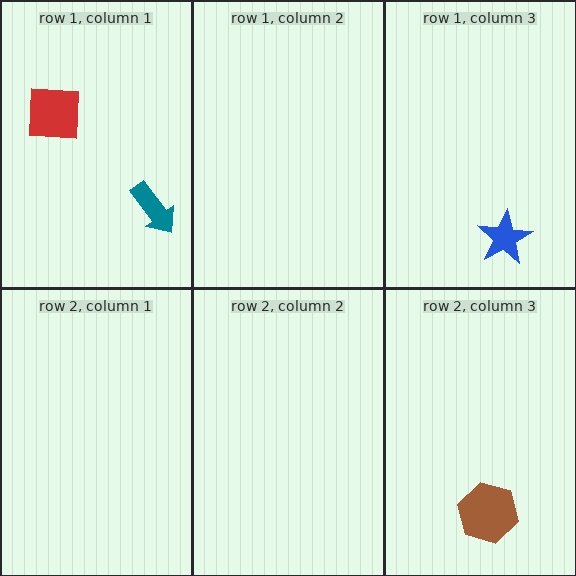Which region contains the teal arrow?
The row 1, column 1 region.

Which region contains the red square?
The row 1, column 1 region.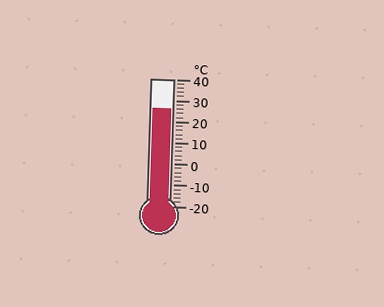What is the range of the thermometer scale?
The thermometer scale ranges from -20°C to 40°C.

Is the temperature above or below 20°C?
The temperature is above 20°C.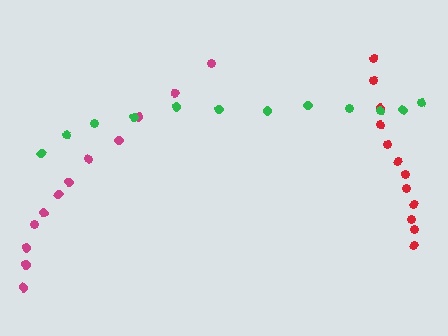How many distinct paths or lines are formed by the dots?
There are 3 distinct paths.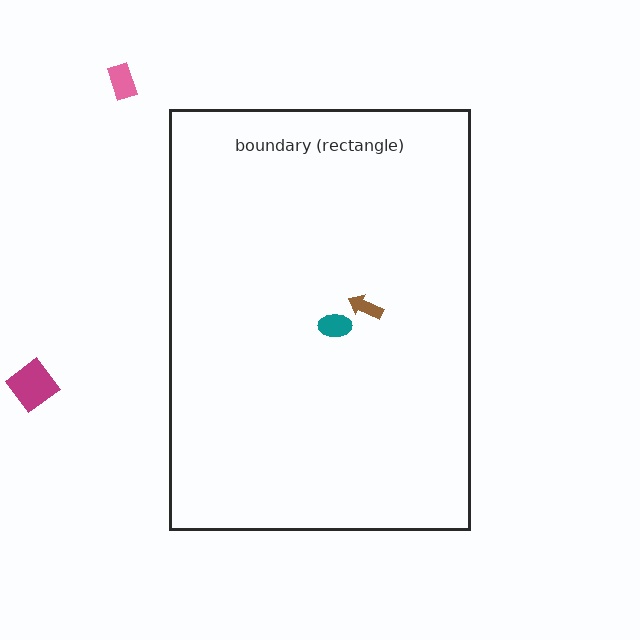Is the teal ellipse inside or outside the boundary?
Inside.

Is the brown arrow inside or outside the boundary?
Inside.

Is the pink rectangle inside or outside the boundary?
Outside.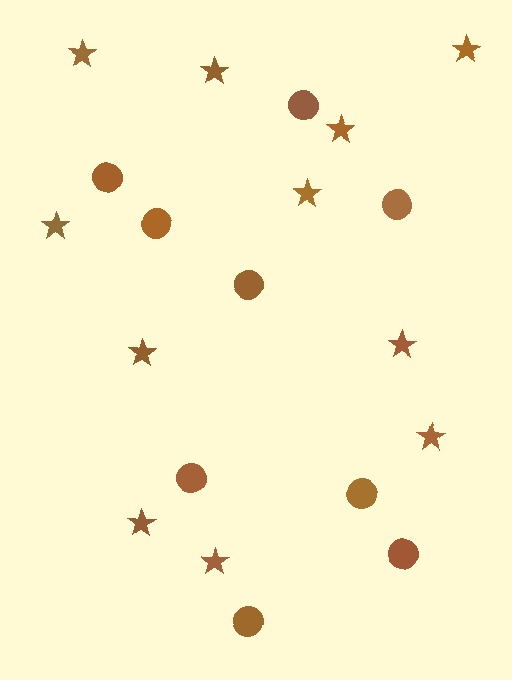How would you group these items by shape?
There are 2 groups: one group of circles (9) and one group of stars (11).